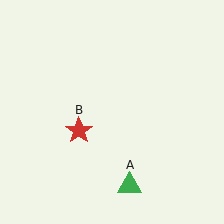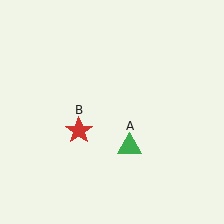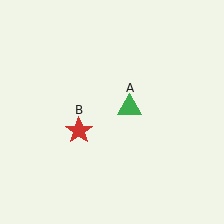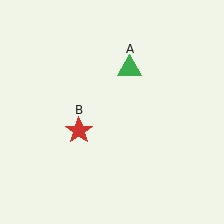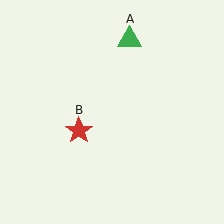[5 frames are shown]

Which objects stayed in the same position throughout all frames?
Red star (object B) remained stationary.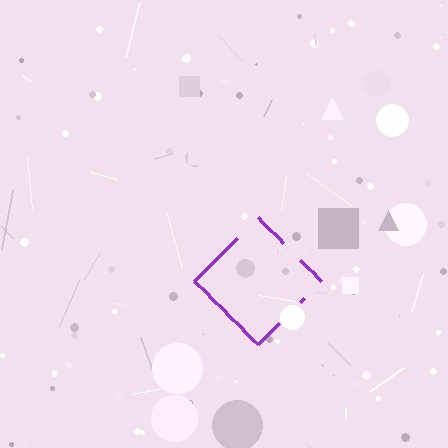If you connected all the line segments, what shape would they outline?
They would outline a diamond.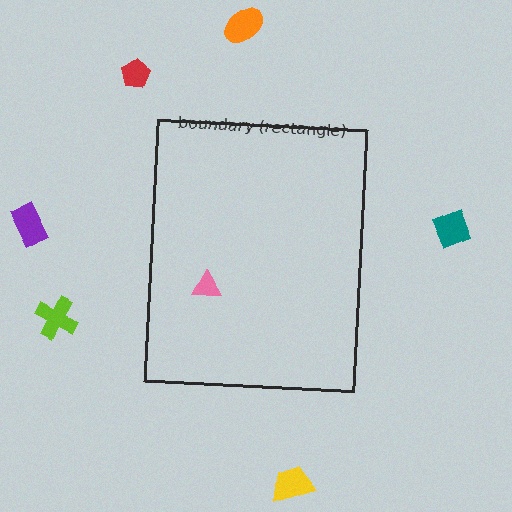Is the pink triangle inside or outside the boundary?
Inside.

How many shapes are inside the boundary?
1 inside, 6 outside.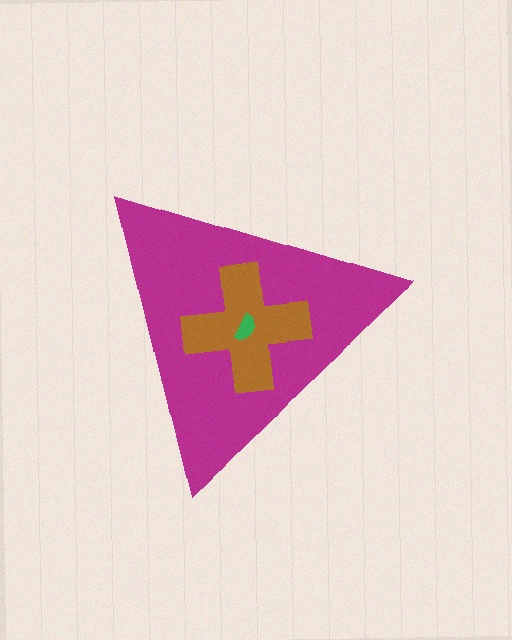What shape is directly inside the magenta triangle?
The brown cross.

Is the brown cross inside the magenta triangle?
Yes.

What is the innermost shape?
The green semicircle.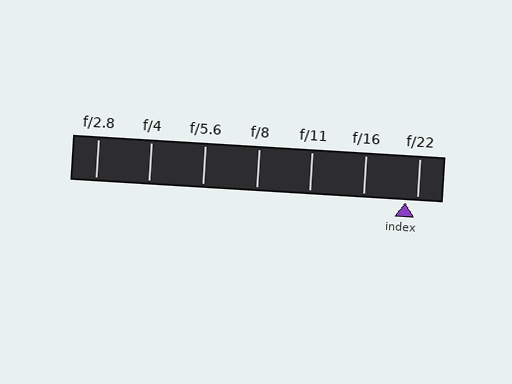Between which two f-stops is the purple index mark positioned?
The index mark is between f/16 and f/22.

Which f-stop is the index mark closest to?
The index mark is closest to f/22.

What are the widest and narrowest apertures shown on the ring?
The widest aperture shown is f/2.8 and the narrowest is f/22.